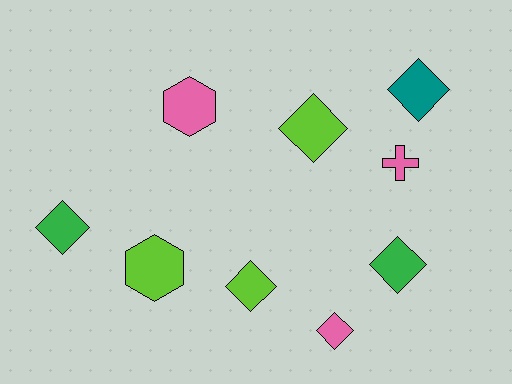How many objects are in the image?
There are 9 objects.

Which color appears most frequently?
Pink, with 3 objects.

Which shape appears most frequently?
Diamond, with 6 objects.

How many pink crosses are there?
There is 1 pink cross.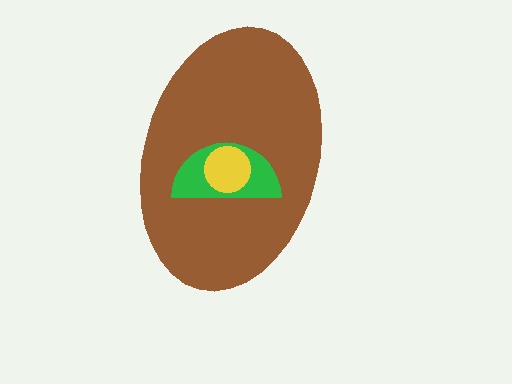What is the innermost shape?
The yellow circle.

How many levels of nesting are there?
3.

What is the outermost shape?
The brown ellipse.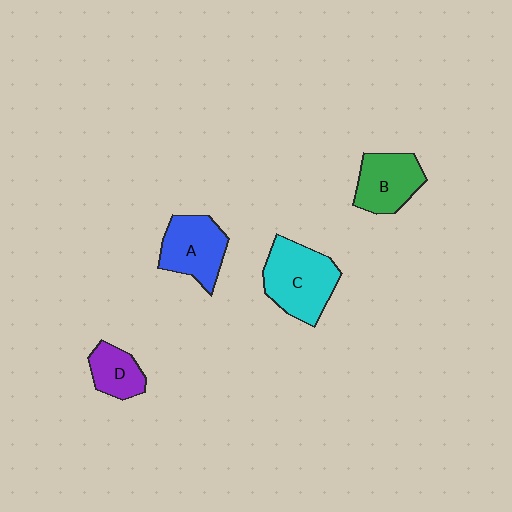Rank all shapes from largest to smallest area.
From largest to smallest: C (cyan), A (blue), B (green), D (purple).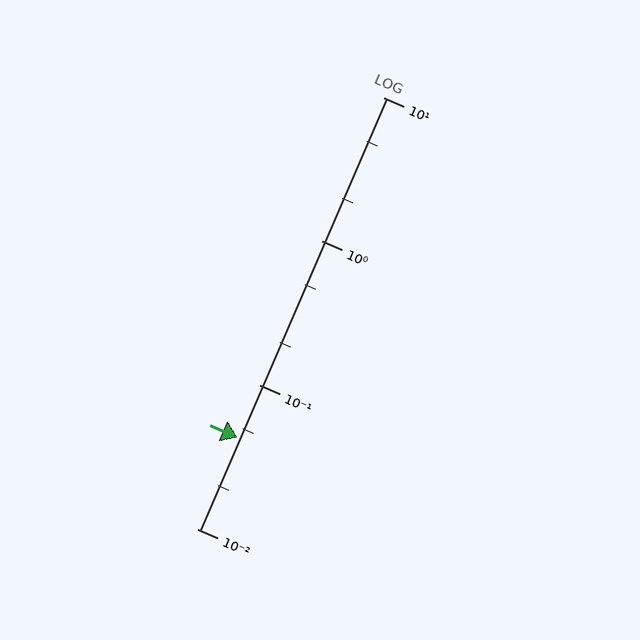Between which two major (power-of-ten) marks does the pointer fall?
The pointer is between 0.01 and 0.1.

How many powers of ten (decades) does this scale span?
The scale spans 3 decades, from 0.01 to 10.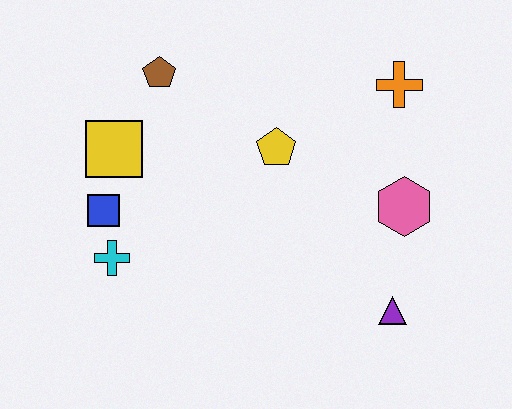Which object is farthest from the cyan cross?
The orange cross is farthest from the cyan cross.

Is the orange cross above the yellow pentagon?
Yes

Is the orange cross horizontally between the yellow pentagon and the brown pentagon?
No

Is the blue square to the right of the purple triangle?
No